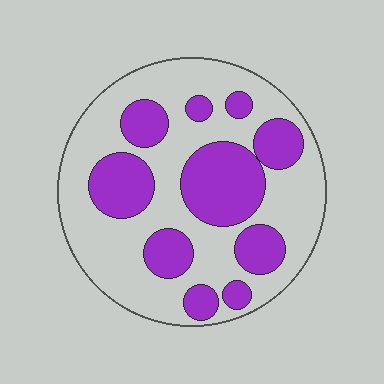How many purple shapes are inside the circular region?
10.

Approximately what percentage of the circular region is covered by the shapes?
Approximately 35%.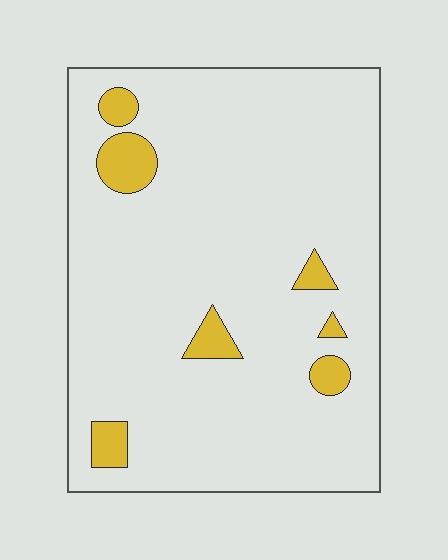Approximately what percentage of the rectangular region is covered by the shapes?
Approximately 10%.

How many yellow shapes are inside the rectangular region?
7.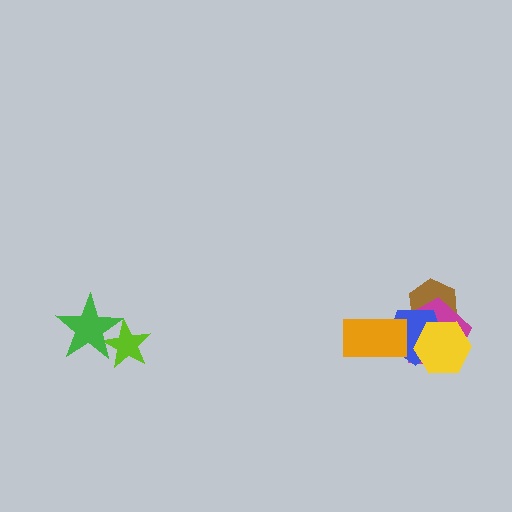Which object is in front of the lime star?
The green star is in front of the lime star.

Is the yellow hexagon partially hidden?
No, no other shape covers it.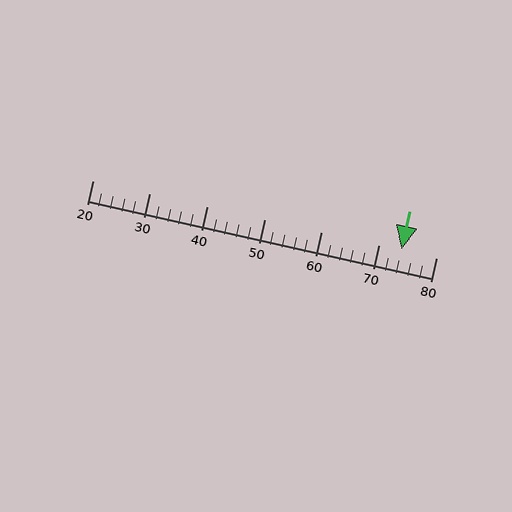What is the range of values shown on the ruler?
The ruler shows values from 20 to 80.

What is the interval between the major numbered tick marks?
The major tick marks are spaced 10 units apart.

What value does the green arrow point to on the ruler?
The green arrow points to approximately 74.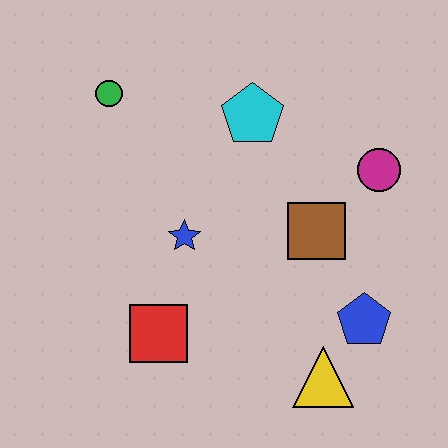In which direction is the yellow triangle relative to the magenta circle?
The yellow triangle is below the magenta circle.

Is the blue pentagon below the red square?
No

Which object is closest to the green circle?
The cyan pentagon is closest to the green circle.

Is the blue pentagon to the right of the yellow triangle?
Yes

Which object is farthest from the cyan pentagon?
The yellow triangle is farthest from the cyan pentagon.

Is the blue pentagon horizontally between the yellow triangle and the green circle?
No